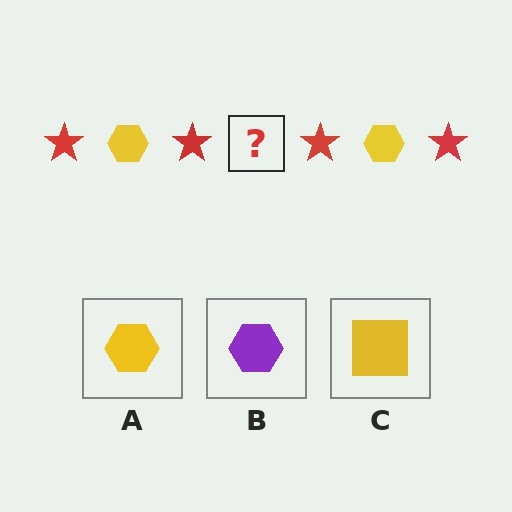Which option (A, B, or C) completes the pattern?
A.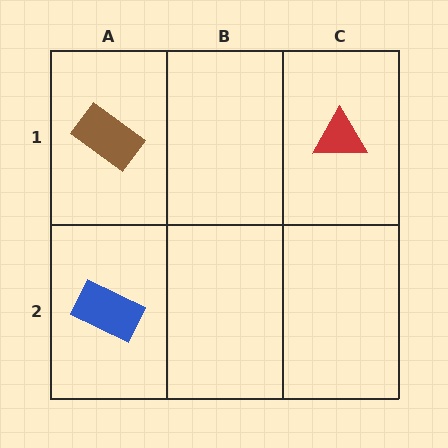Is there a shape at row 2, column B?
No, that cell is empty.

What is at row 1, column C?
A red triangle.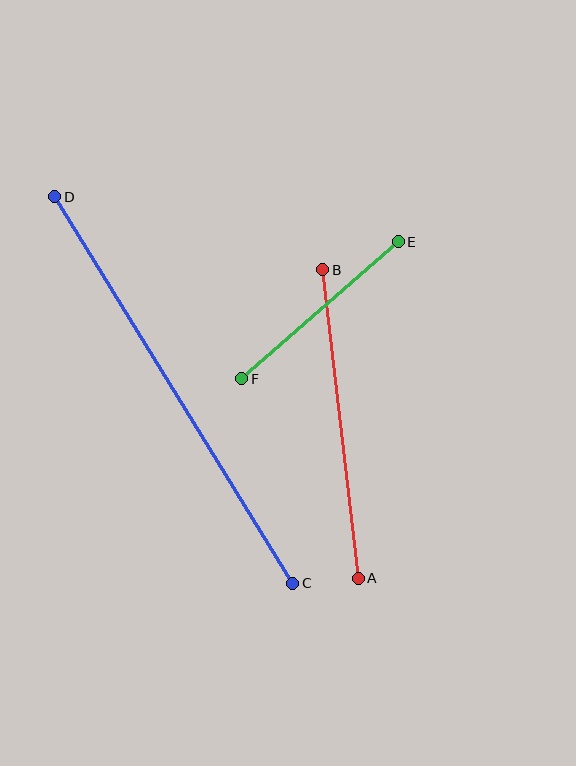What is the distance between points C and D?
The distance is approximately 454 pixels.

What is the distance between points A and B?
The distance is approximately 311 pixels.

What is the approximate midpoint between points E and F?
The midpoint is at approximately (320, 310) pixels.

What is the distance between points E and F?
The distance is approximately 208 pixels.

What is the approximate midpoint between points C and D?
The midpoint is at approximately (174, 390) pixels.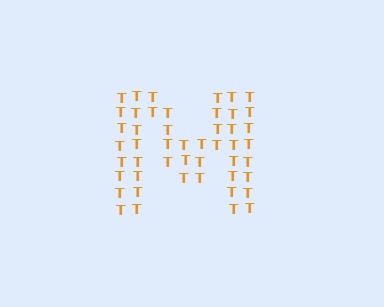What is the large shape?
The large shape is the letter M.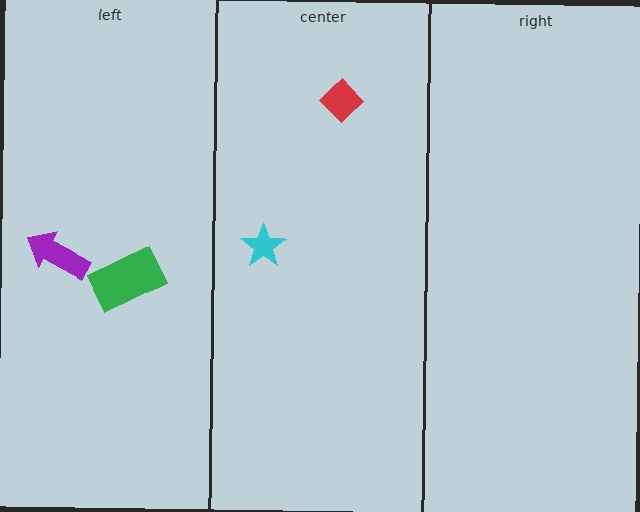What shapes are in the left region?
The green rectangle, the purple arrow.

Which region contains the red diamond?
The center region.